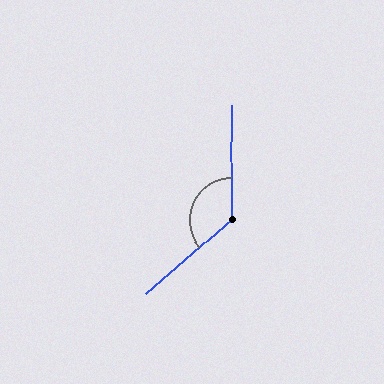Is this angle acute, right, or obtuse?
It is obtuse.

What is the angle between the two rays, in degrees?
Approximately 131 degrees.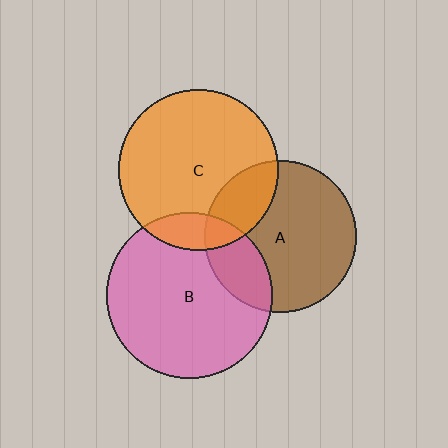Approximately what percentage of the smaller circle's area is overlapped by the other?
Approximately 15%.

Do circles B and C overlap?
Yes.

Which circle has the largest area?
Circle B (pink).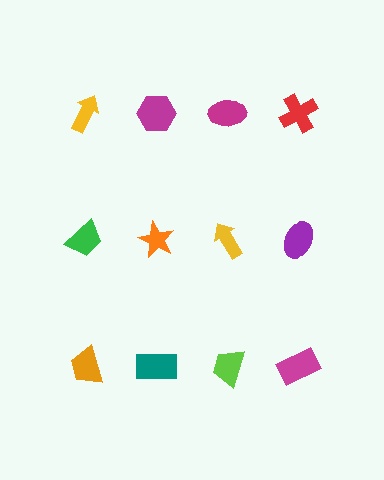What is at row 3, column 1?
An orange trapezoid.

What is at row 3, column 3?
A lime trapezoid.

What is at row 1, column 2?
A magenta hexagon.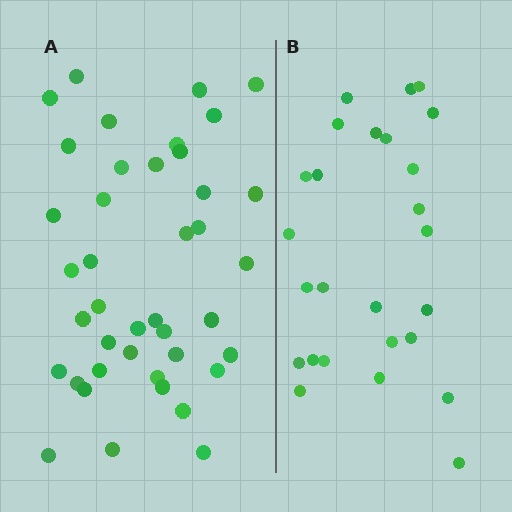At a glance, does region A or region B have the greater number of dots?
Region A (the left region) has more dots.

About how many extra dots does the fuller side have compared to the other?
Region A has approximately 15 more dots than region B.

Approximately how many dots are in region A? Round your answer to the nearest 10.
About 40 dots. (The exact count is 41, which rounds to 40.)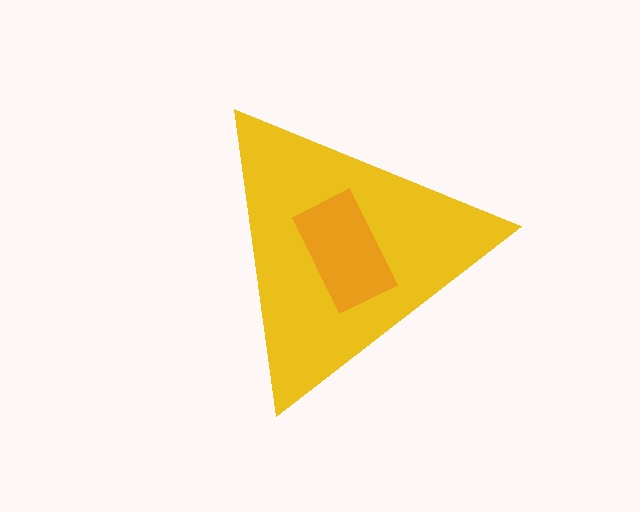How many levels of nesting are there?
2.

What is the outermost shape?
The yellow triangle.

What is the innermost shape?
The orange rectangle.